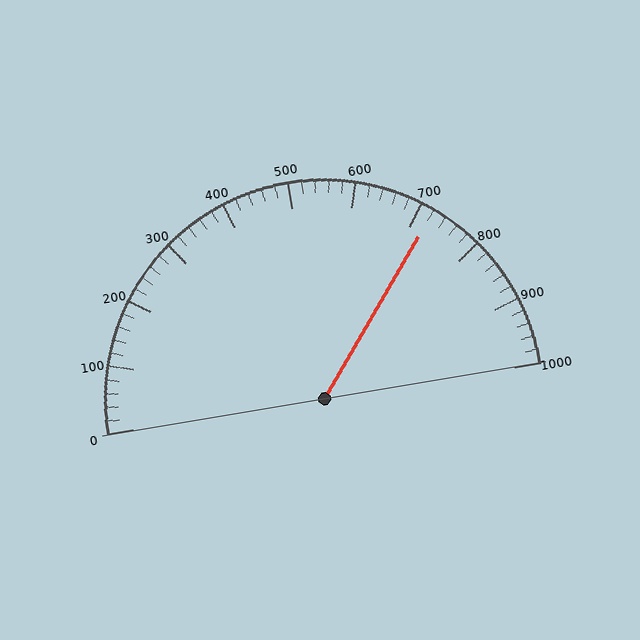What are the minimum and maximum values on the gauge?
The gauge ranges from 0 to 1000.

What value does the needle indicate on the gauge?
The needle indicates approximately 720.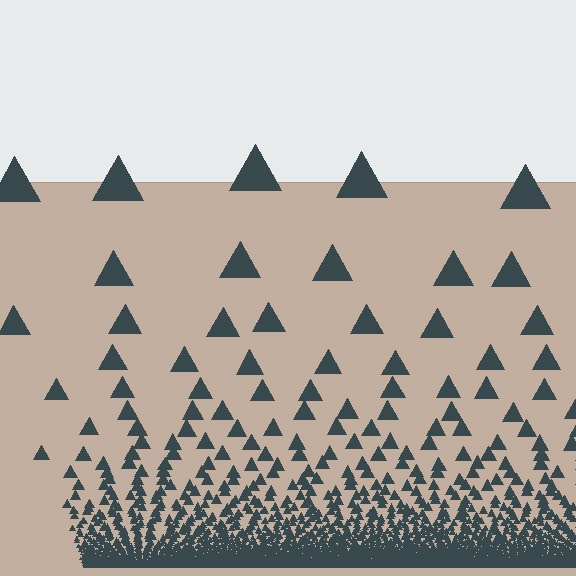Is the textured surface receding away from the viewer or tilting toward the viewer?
The surface appears to tilt toward the viewer. Texture elements get larger and sparser toward the top.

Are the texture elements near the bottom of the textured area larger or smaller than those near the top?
Smaller. The gradient is inverted — elements near the bottom are smaller and denser.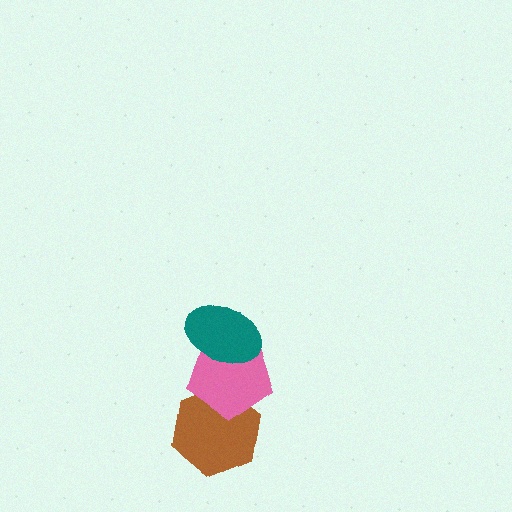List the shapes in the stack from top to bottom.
From top to bottom: the teal ellipse, the pink pentagon, the brown hexagon.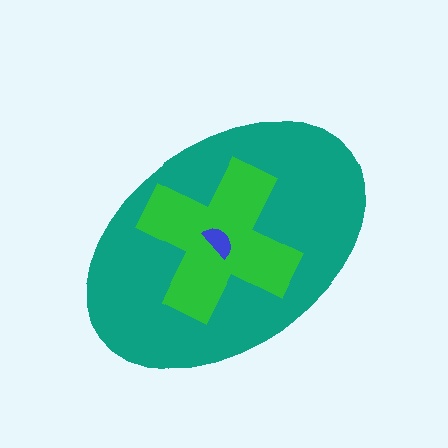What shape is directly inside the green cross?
The blue semicircle.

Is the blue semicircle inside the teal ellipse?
Yes.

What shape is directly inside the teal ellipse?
The green cross.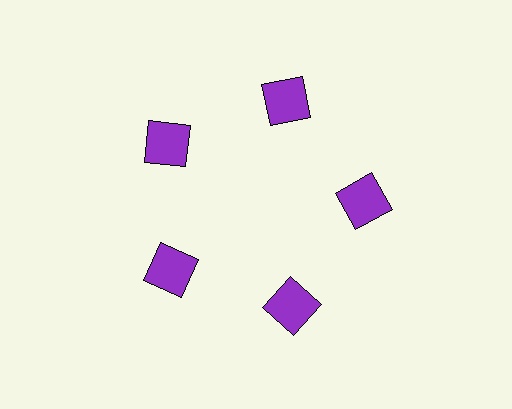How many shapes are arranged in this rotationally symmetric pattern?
There are 5 shapes, arranged in 5 groups of 1.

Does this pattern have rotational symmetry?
Yes, this pattern has 5-fold rotational symmetry. It looks the same after rotating 72 degrees around the center.